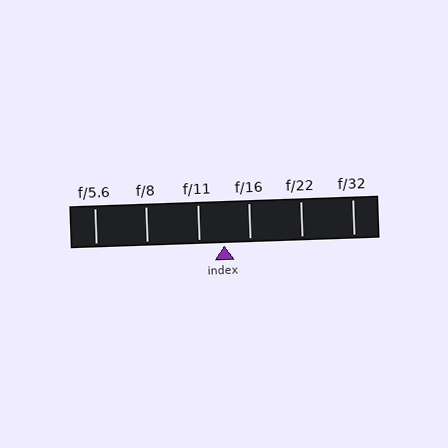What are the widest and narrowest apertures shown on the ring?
The widest aperture shown is f/5.6 and the narrowest is f/32.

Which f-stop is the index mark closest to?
The index mark is closest to f/11.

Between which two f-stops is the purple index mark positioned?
The index mark is between f/11 and f/16.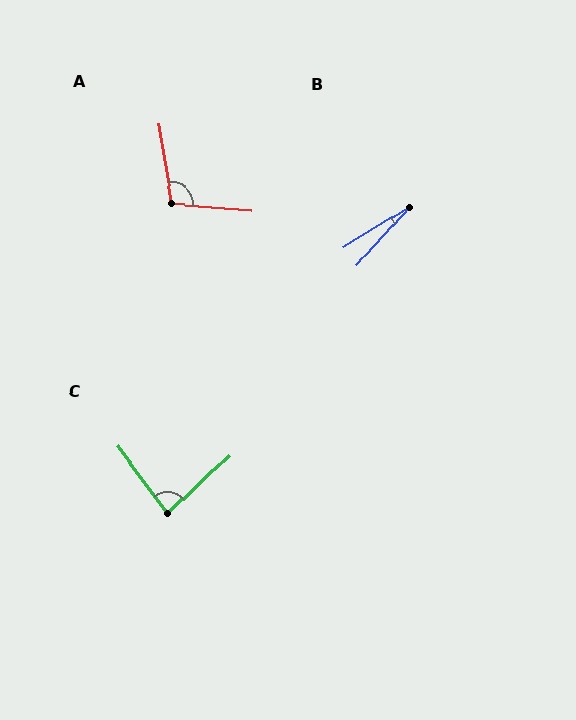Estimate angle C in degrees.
Approximately 83 degrees.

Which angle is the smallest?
B, at approximately 17 degrees.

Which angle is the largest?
A, at approximately 104 degrees.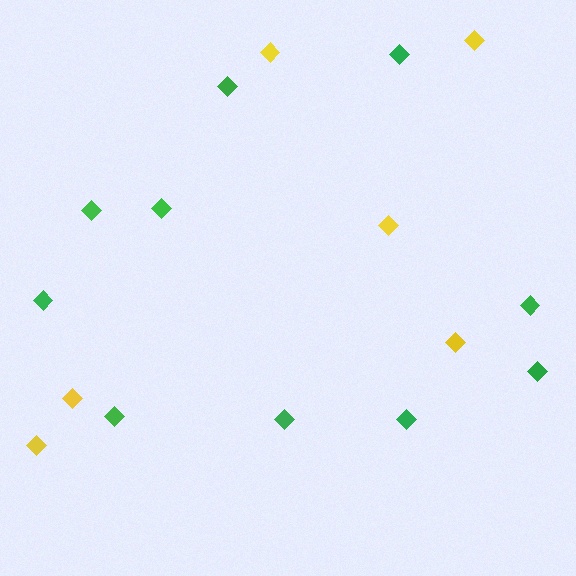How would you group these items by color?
There are 2 groups: one group of green diamonds (10) and one group of yellow diamonds (6).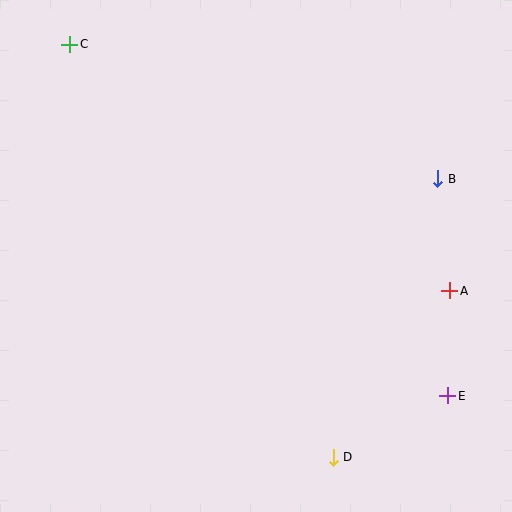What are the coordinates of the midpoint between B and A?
The midpoint between B and A is at (444, 235).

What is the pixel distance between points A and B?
The distance between A and B is 113 pixels.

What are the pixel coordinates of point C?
Point C is at (70, 44).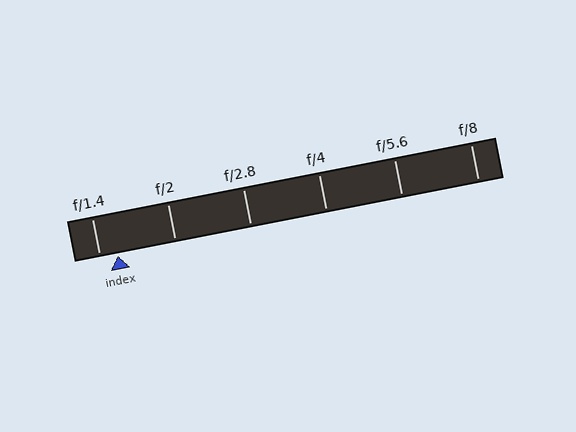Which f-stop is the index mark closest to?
The index mark is closest to f/1.4.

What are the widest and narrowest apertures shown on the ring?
The widest aperture shown is f/1.4 and the narrowest is f/8.